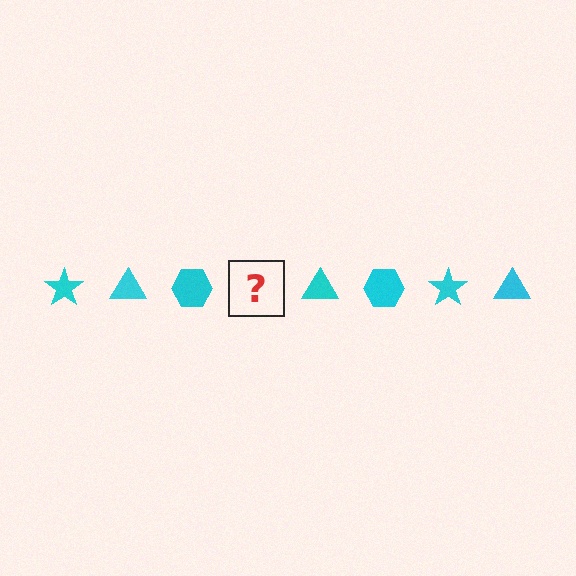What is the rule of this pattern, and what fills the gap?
The rule is that the pattern cycles through star, triangle, hexagon shapes in cyan. The gap should be filled with a cyan star.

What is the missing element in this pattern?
The missing element is a cyan star.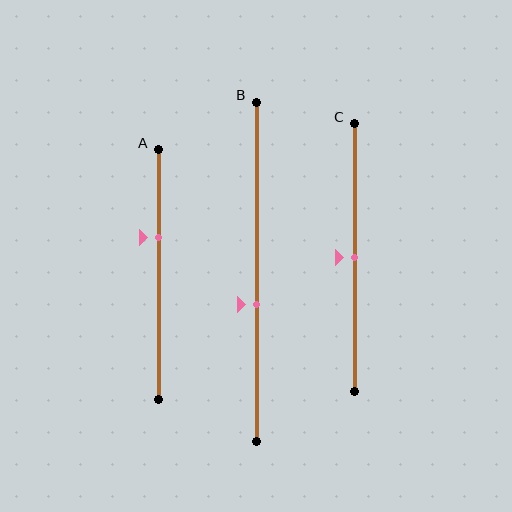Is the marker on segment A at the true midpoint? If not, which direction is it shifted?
No, the marker on segment A is shifted upward by about 15% of the segment length.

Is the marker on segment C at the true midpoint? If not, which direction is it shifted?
Yes, the marker on segment C is at the true midpoint.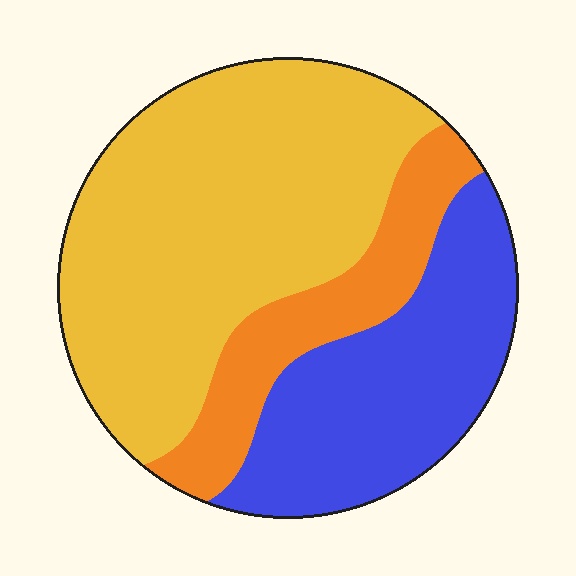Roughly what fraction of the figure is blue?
Blue covers about 30% of the figure.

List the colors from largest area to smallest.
From largest to smallest: yellow, blue, orange.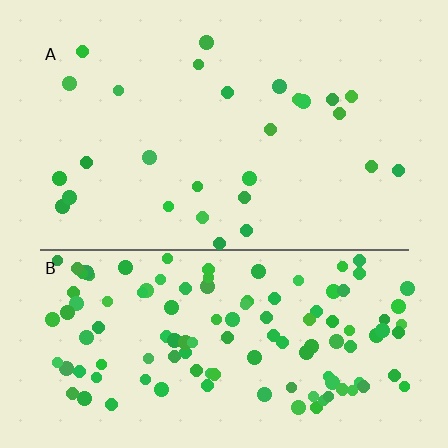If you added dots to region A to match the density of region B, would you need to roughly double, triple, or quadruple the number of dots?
Approximately quadruple.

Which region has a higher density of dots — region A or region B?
B (the bottom).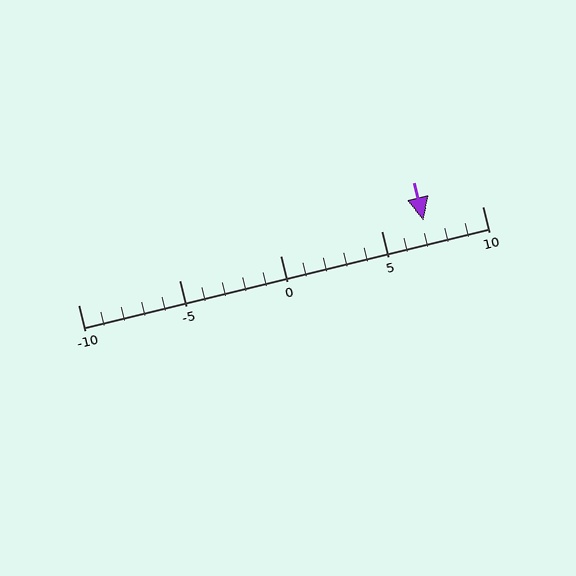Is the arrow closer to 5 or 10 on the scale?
The arrow is closer to 5.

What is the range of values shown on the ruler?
The ruler shows values from -10 to 10.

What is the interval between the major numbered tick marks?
The major tick marks are spaced 5 units apart.